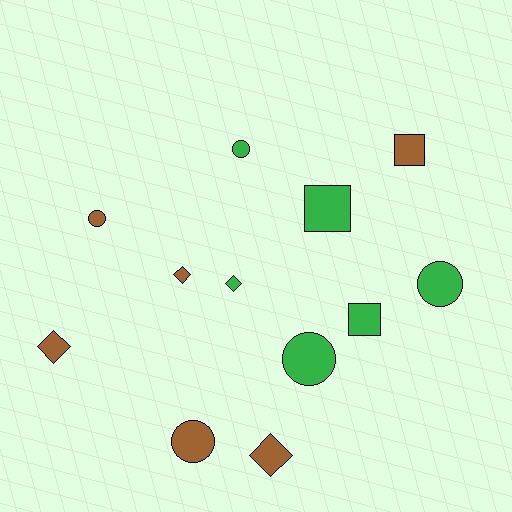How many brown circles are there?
There are 2 brown circles.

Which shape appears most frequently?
Circle, with 5 objects.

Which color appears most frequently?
Green, with 6 objects.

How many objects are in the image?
There are 12 objects.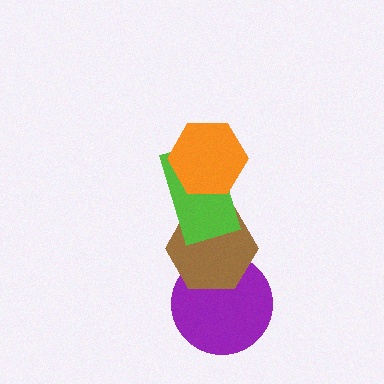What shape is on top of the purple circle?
The brown hexagon is on top of the purple circle.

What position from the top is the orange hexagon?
The orange hexagon is 1st from the top.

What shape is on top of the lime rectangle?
The orange hexagon is on top of the lime rectangle.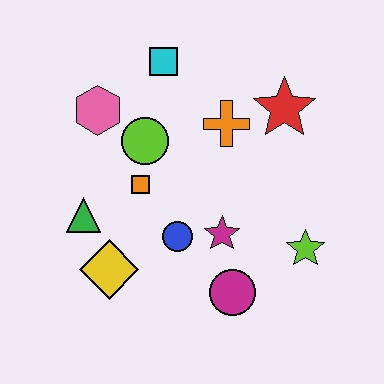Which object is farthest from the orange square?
The lime star is farthest from the orange square.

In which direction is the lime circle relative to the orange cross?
The lime circle is to the left of the orange cross.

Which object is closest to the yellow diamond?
The green triangle is closest to the yellow diamond.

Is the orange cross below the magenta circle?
No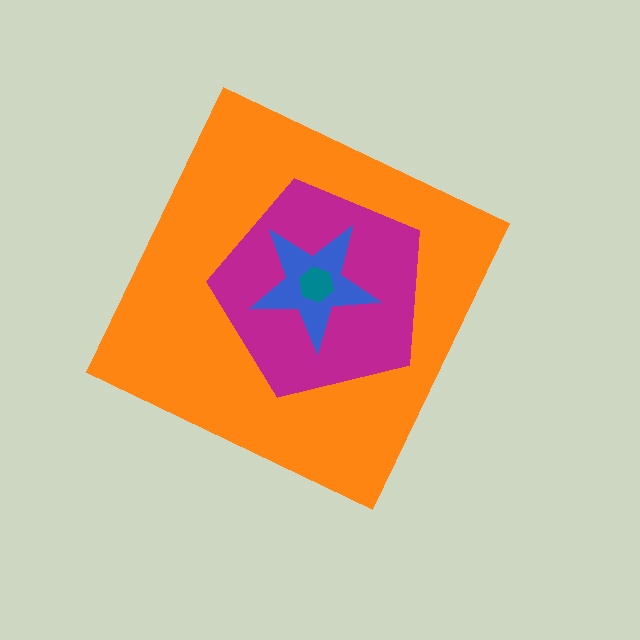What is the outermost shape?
The orange diamond.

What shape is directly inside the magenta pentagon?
The blue star.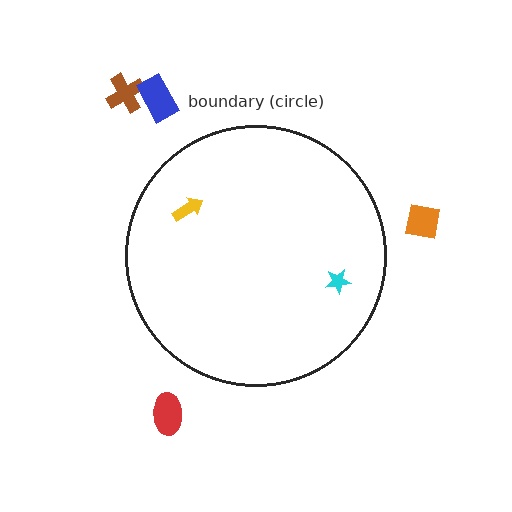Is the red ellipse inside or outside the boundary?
Outside.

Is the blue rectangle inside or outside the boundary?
Outside.